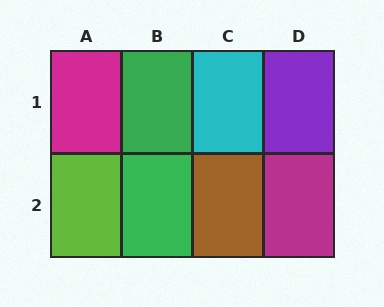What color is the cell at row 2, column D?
Magenta.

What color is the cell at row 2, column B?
Green.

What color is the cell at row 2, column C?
Brown.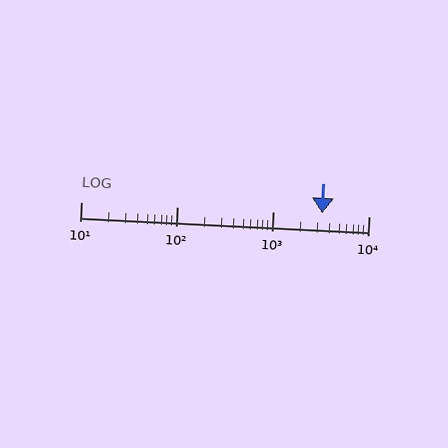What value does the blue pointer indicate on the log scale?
The pointer indicates approximately 3300.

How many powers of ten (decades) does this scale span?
The scale spans 3 decades, from 10 to 10000.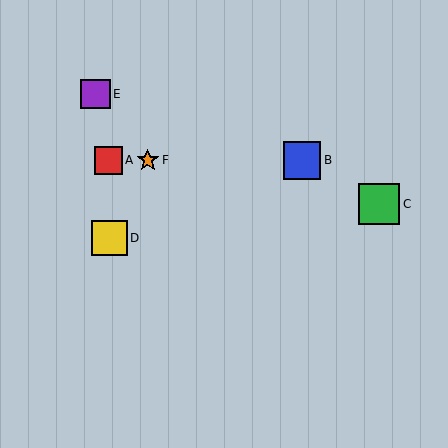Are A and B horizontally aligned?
Yes, both are at y≈160.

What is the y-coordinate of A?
Object A is at y≈160.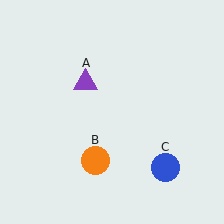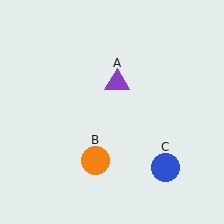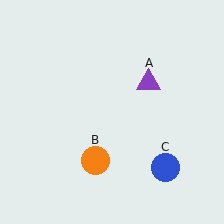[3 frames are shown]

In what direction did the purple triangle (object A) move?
The purple triangle (object A) moved right.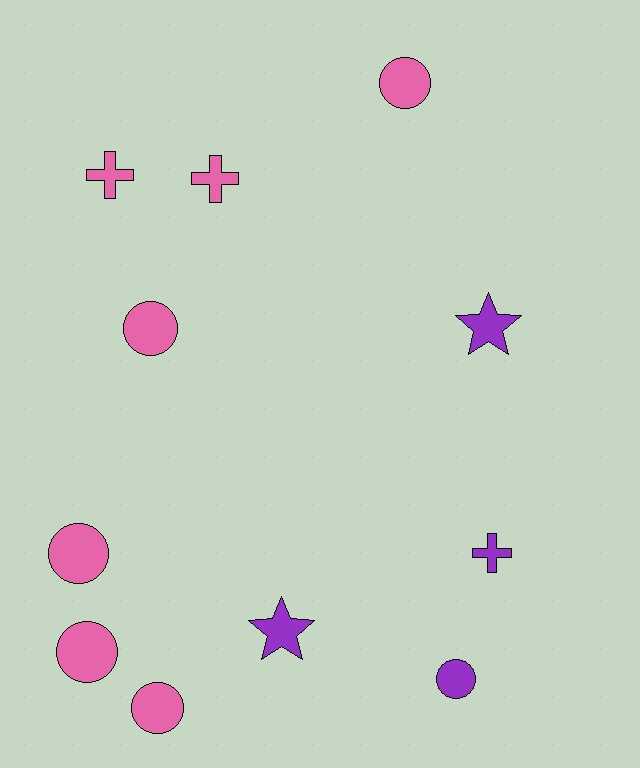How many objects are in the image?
There are 11 objects.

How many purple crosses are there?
There is 1 purple cross.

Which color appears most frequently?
Pink, with 7 objects.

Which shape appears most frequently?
Circle, with 6 objects.